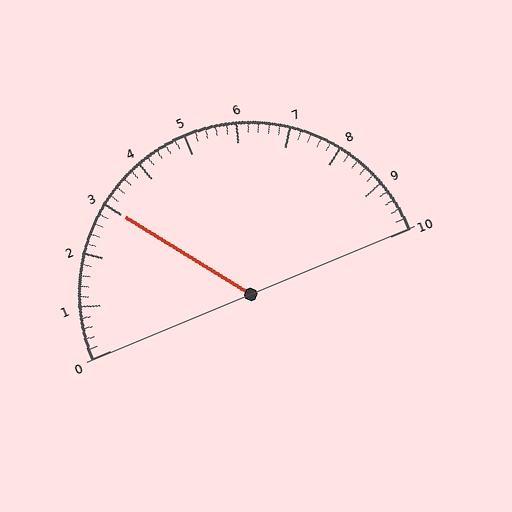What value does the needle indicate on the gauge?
The needle indicates approximately 3.0.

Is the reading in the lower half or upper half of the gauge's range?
The reading is in the lower half of the range (0 to 10).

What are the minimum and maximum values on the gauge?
The gauge ranges from 0 to 10.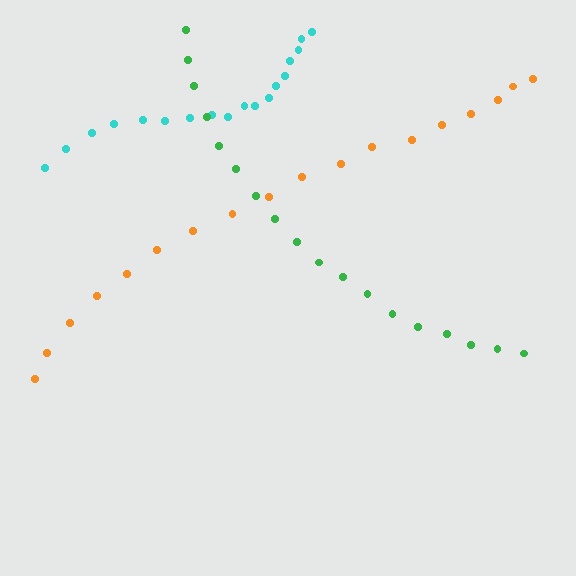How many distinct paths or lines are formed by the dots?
There are 3 distinct paths.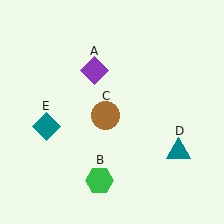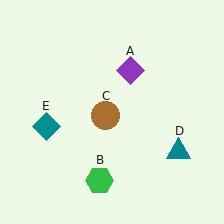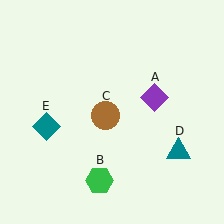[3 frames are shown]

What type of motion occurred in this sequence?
The purple diamond (object A) rotated clockwise around the center of the scene.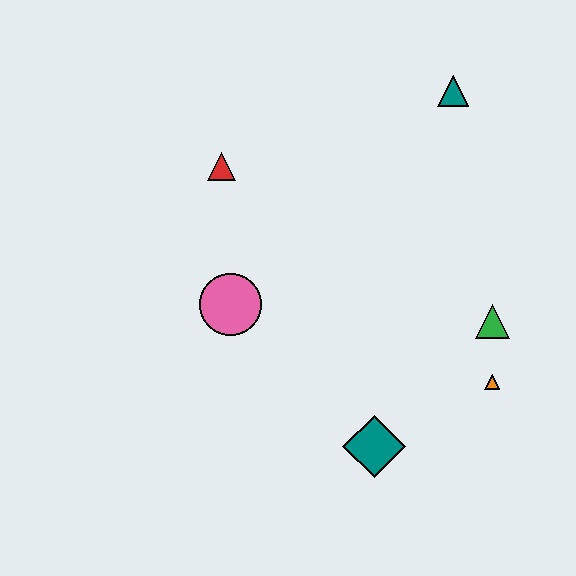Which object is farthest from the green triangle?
The red triangle is farthest from the green triangle.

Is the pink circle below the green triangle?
No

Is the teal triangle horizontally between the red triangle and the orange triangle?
Yes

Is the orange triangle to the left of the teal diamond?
No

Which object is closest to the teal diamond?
The orange triangle is closest to the teal diamond.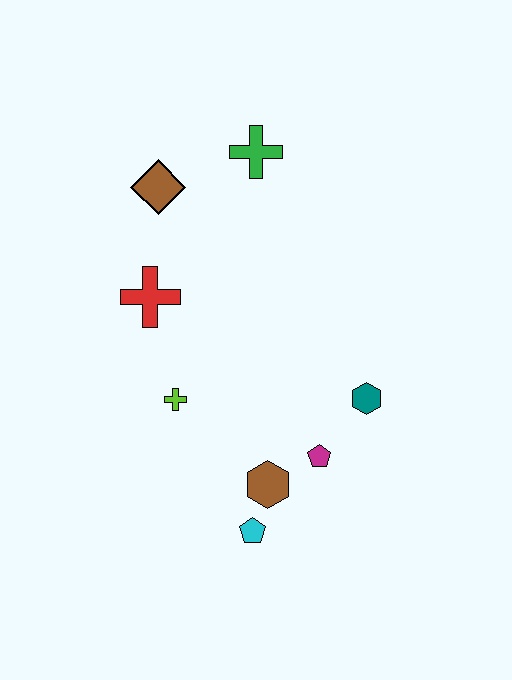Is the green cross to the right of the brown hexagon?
No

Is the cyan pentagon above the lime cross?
No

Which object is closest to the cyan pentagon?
The brown hexagon is closest to the cyan pentagon.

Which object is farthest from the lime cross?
The green cross is farthest from the lime cross.